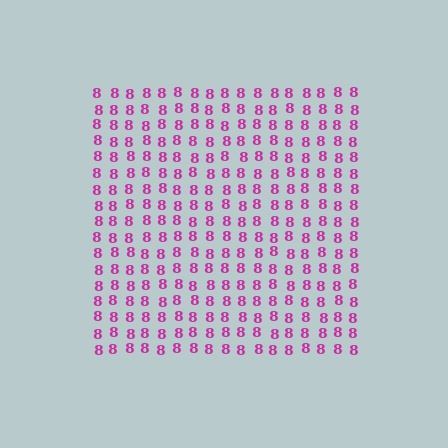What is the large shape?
The large shape is a square.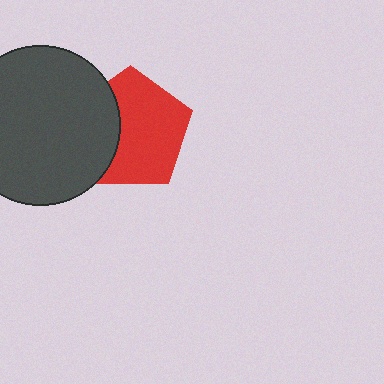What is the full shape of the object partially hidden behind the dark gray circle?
The partially hidden object is a red pentagon.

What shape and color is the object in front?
The object in front is a dark gray circle.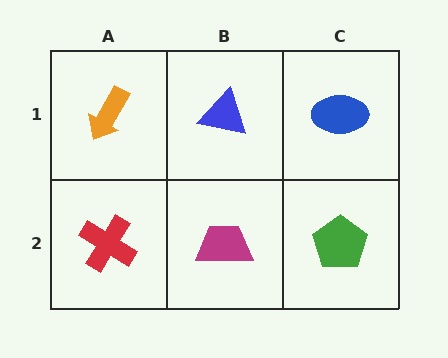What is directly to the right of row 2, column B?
A green pentagon.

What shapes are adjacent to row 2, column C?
A blue ellipse (row 1, column C), a magenta trapezoid (row 2, column B).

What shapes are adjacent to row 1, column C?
A green pentagon (row 2, column C), a blue triangle (row 1, column B).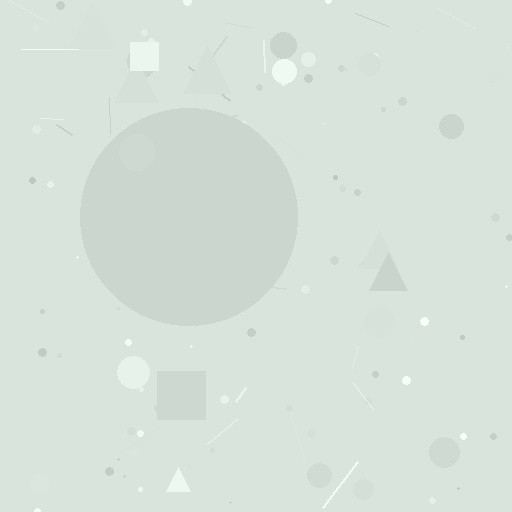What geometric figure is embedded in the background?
A circle is embedded in the background.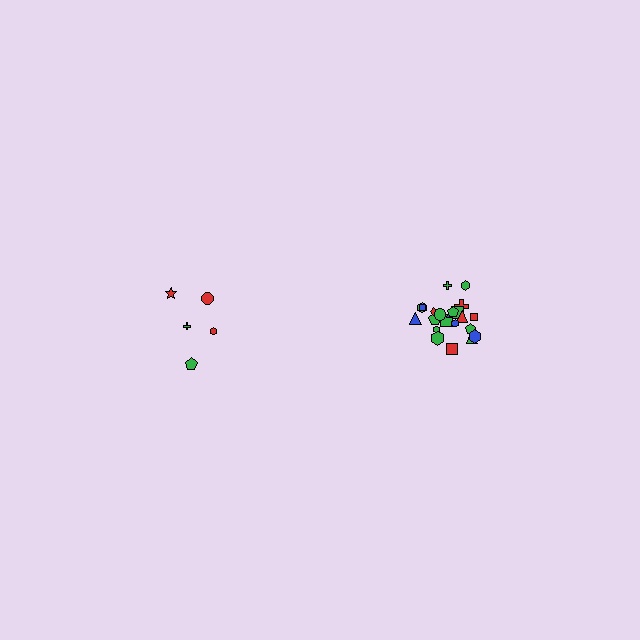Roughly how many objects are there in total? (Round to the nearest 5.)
Roughly 25 objects in total.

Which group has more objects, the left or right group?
The right group.